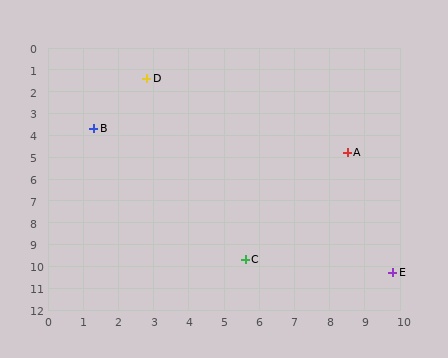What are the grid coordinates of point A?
Point A is at approximately (8.5, 4.8).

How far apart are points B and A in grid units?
Points B and A are about 7.3 grid units apart.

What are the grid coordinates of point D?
Point D is at approximately (2.8, 1.4).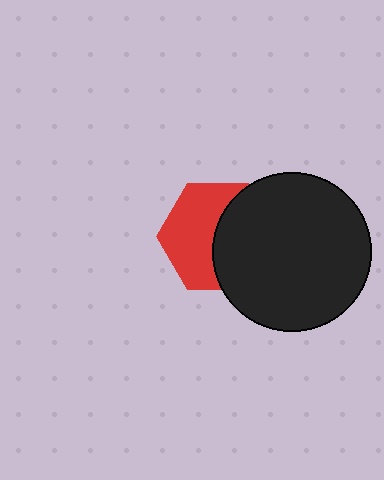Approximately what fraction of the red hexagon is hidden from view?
Roughly 47% of the red hexagon is hidden behind the black circle.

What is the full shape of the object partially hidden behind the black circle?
The partially hidden object is a red hexagon.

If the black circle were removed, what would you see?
You would see the complete red hexagon.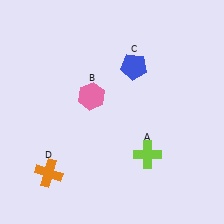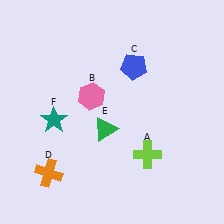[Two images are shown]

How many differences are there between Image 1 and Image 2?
There are 2 differences between the two images.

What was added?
A green triangle (E), a teal star (F) were added in Image 2.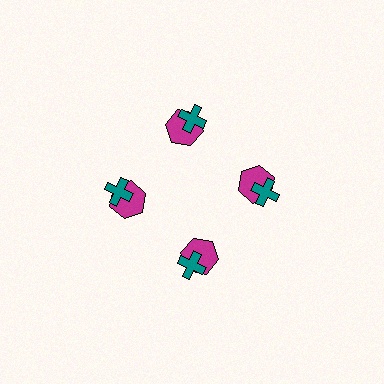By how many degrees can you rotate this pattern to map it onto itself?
The pattern maps onto itself every 90 degrees of rotation.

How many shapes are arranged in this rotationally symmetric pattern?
There are 8 shapes, arranged in 4 groups of 2.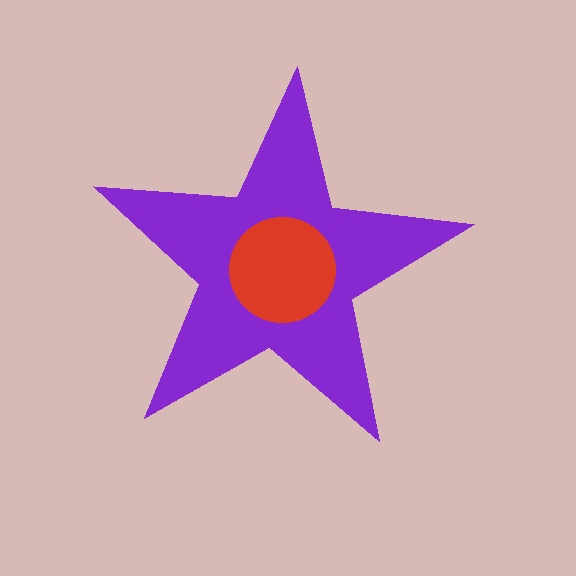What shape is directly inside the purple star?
The red circle.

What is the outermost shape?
The purple star.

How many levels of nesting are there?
2.